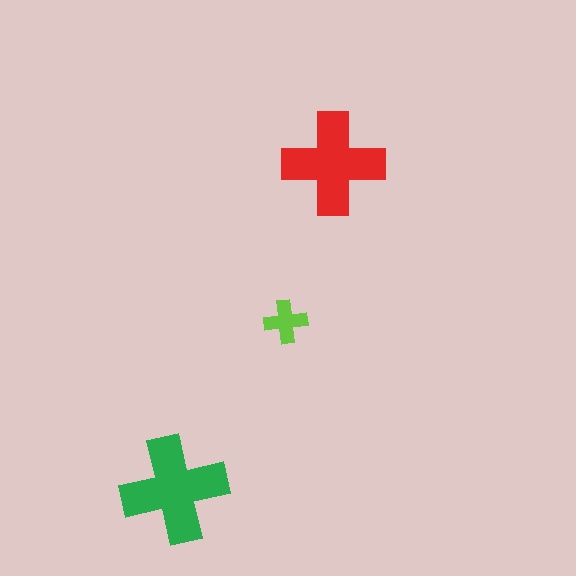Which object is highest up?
The red cross is topmost.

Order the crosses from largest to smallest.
the green one, the red one, the lime one.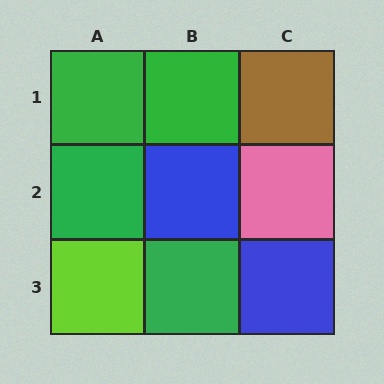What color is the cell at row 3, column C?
Blue.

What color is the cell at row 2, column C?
Pink.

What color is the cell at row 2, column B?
Blue.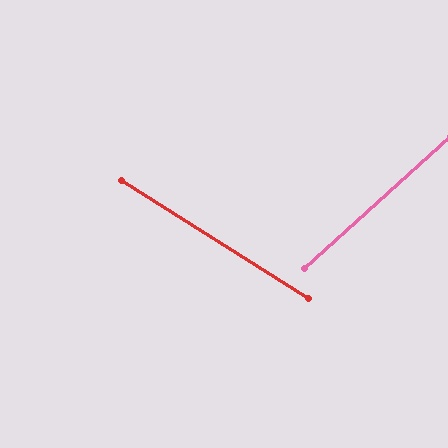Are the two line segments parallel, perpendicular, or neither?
Neither parallel nor perpendicular — they differ by about 75°.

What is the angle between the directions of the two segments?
Approximately 75 degrees.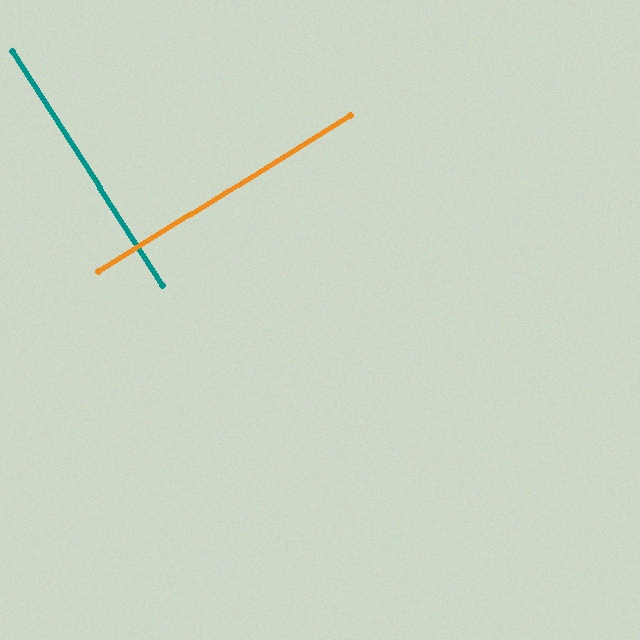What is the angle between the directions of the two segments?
Approximately 89 degrees.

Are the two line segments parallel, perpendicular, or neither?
Perpendicular — they meet at approximately 89°.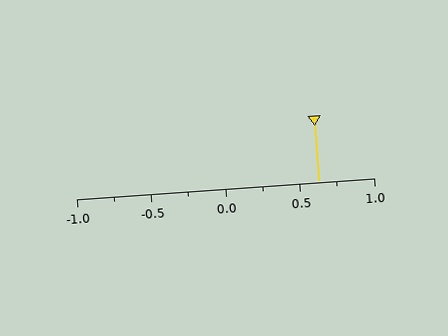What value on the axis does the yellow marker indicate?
The marker indicates approximately 0.62.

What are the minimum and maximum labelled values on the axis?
The axis runs from -1.0 to 1.0.